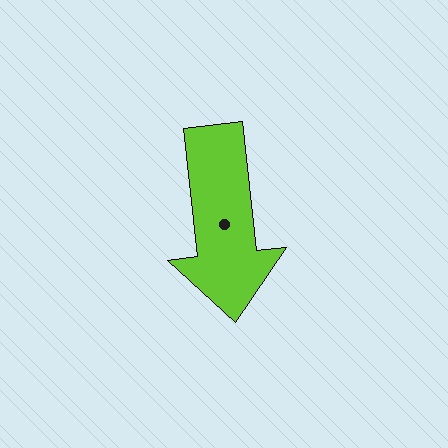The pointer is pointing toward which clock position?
Roughly 6 o'clock.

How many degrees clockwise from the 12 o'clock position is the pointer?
Approximately 174 degrees.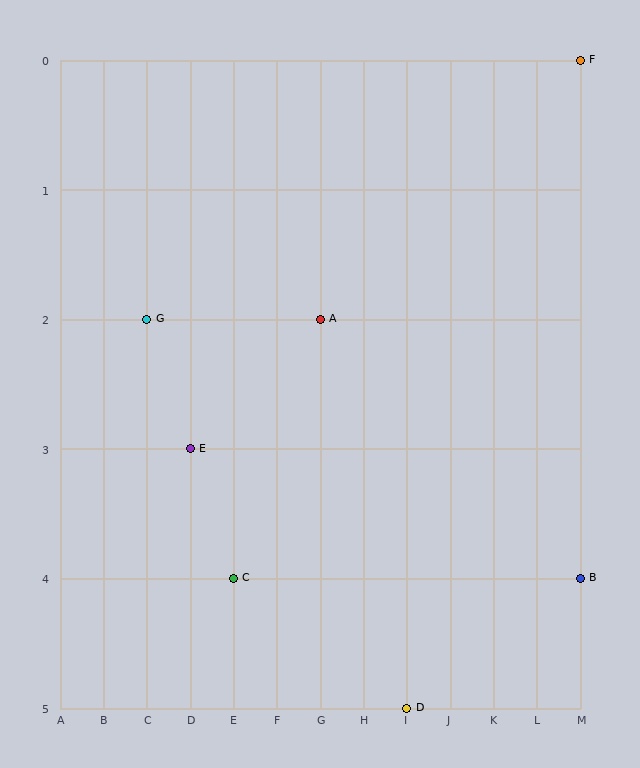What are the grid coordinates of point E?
Point E is at grid coordinates (D, 3).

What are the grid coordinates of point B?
Point B is at grid coordinates (M, 4).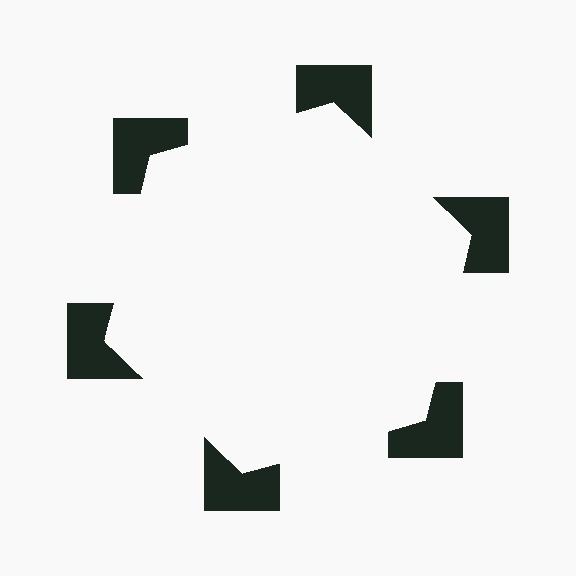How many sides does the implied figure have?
6 sides.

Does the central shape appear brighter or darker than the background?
It typically appears slightly brighter than the background, even though no actual brightness change is drawn.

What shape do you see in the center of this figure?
An illusory hexagon — its edges are inferred from the aligned wedge cuts in the notched squares, not physically drawn.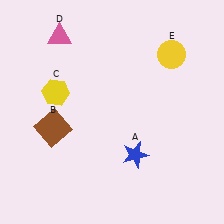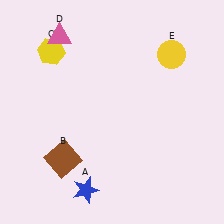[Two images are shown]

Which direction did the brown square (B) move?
The brown square (B) moved down.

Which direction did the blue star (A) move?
The blue star (A) moved left.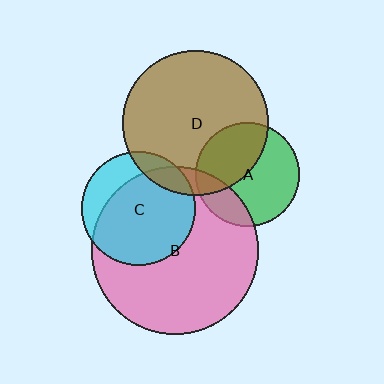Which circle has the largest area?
Circle B (pink).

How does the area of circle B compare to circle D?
Approximately 1.3 times.